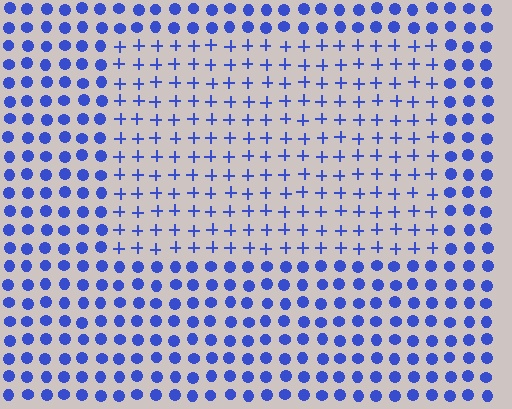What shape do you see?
I see a rectangle.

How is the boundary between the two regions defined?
The boundary is defined by a change in element shape: plus signs inside vs. circles outside. All elements share the same color and spacing.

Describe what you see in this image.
The image is filled with small blue elements arranged in a uniform grid. A rectangle-shaped region contains plus signs, while the surrounding area contains circles. The boundary is defined purely by the change in element shape.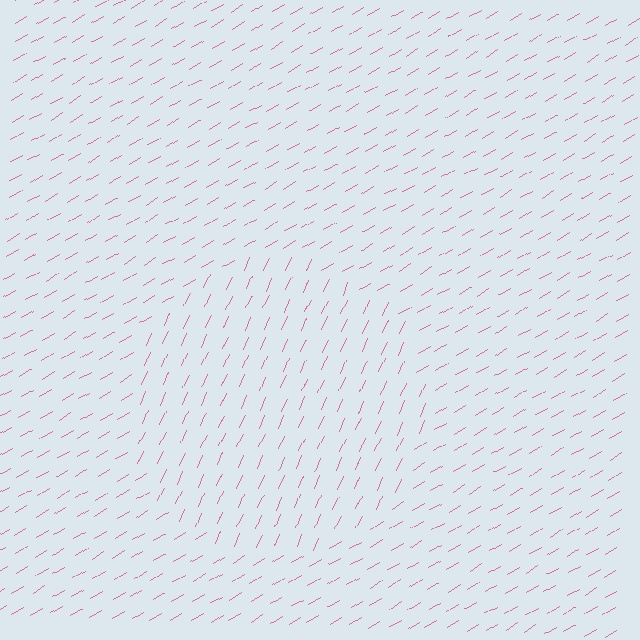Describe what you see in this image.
The image is filled with small pink line segments. A circle region in the image has lines oriented differently from the surrounding lines, creating a visible texture boundary.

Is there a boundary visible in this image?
Yes, there is a texture boundary formed by a change in line orientation.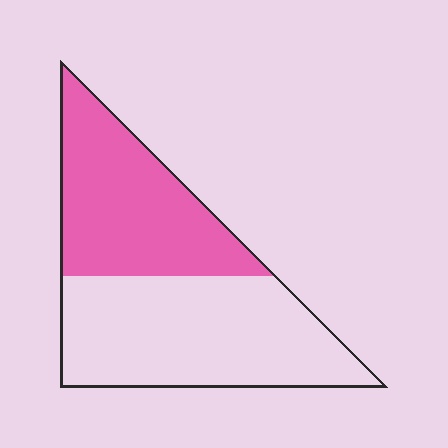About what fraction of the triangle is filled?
About two fifths (2/5).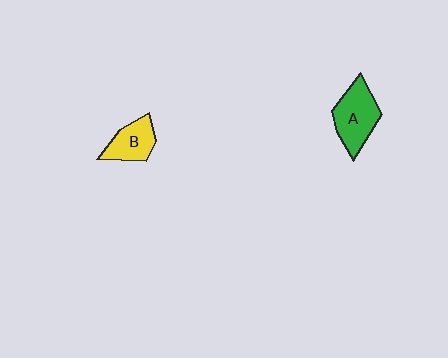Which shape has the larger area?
Shape A (green).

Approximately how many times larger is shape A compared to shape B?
Approximately 1.4 times.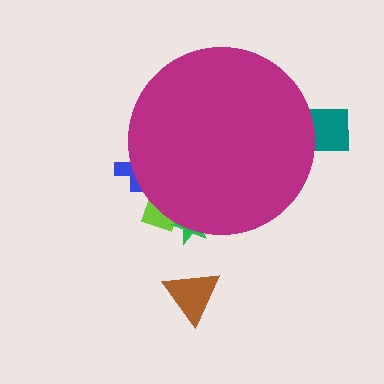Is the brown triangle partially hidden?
No, the brown triangle is fully visible.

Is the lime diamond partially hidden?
Yes, the lime diamond is partially hidden behind the magenta circle.